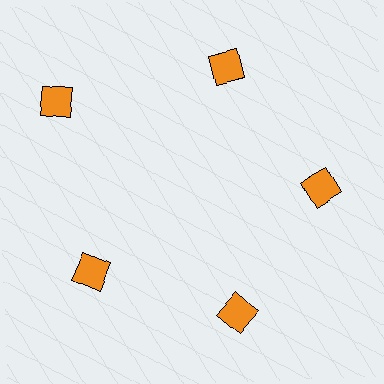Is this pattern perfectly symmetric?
No. The 5 orange squares are arranged in a ring, but one element near the 10 o'clock position is pushed outward from the center, breaking the 5-fold rotational symmetry.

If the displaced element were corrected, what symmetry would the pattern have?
It would have 5-fold rotational symmetry — the pattern would map onto itself every 72 degrees.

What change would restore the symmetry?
The symmetry would be restored by moving it inward, back onto the ring so that all 5 squares sit at equal angles and equal distance from the center.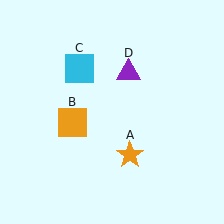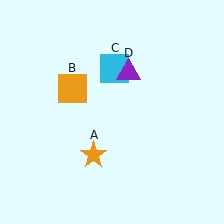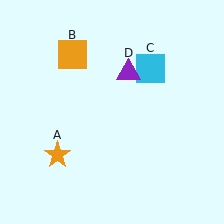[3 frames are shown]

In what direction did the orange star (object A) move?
The orange star (object A) moved left.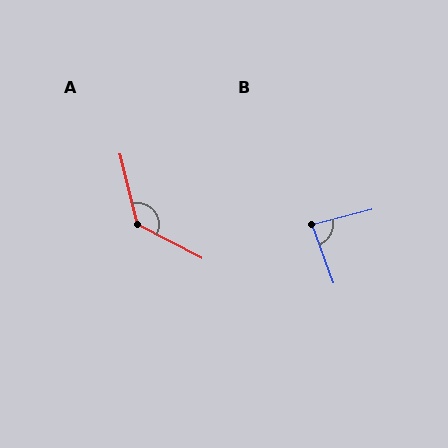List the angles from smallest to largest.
B (85°), A (131°).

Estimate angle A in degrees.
Approximately 131 degrees.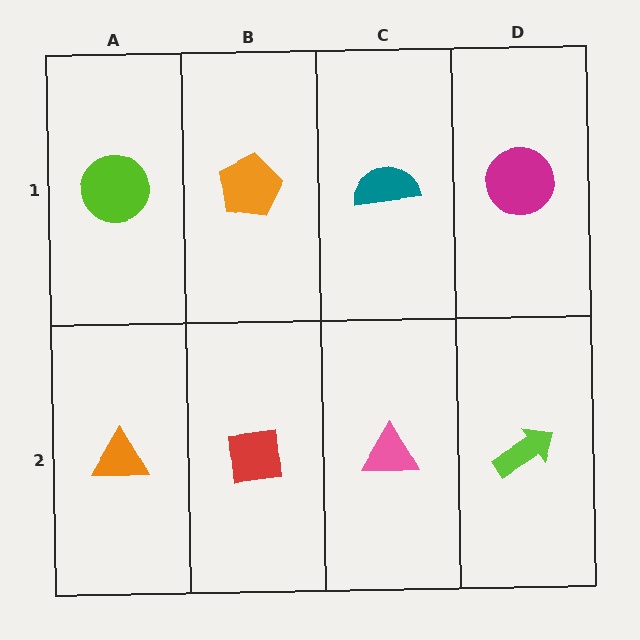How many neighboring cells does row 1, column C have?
3.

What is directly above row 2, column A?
A lime circle.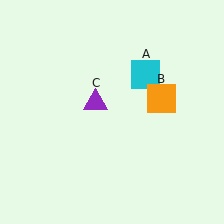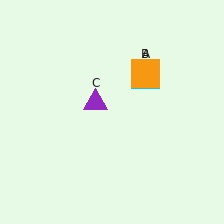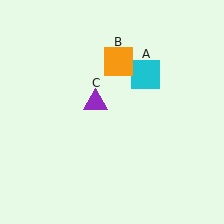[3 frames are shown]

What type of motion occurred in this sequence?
The orange square (object B) rotated counterclockwise around the center of the scene.